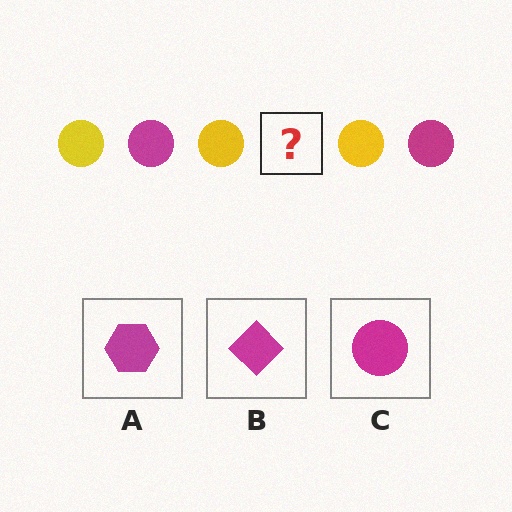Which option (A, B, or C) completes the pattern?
C.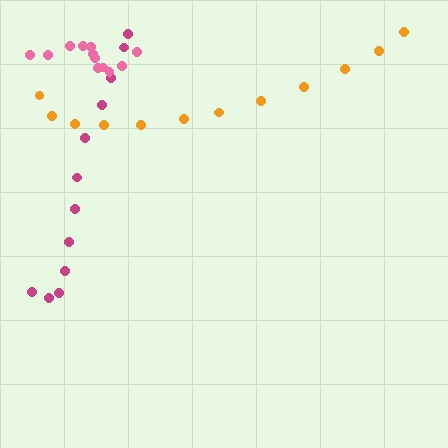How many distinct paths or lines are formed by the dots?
There are 3 distinct paths.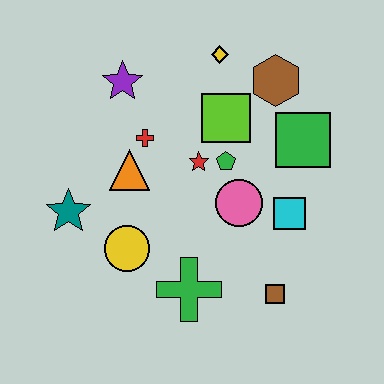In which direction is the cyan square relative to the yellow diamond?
The cyan square is below the yellow diamond.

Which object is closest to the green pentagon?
The red star is closest to the green pentagon.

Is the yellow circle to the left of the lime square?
Yes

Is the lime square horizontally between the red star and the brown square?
Yes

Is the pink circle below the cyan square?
No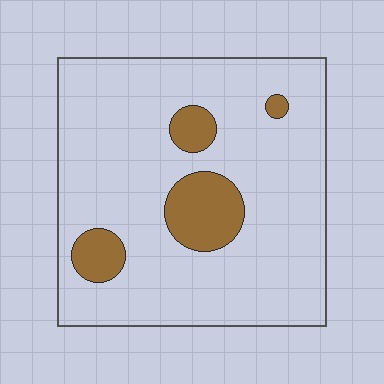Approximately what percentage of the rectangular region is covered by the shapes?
Approximately 15%.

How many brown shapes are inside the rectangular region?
4.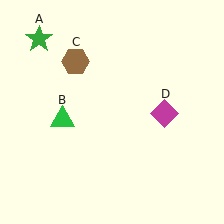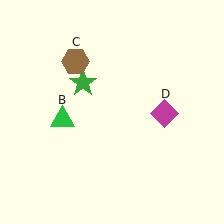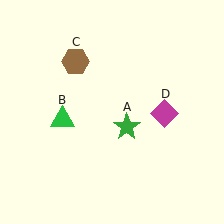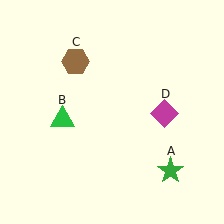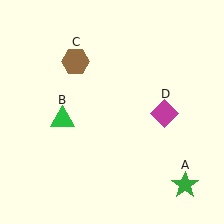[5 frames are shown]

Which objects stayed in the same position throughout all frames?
Green triangle (object B) and brown hexagon (object C) and magenta diamond (object D) remained stationary.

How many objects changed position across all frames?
1 object changed position: green star (object A).